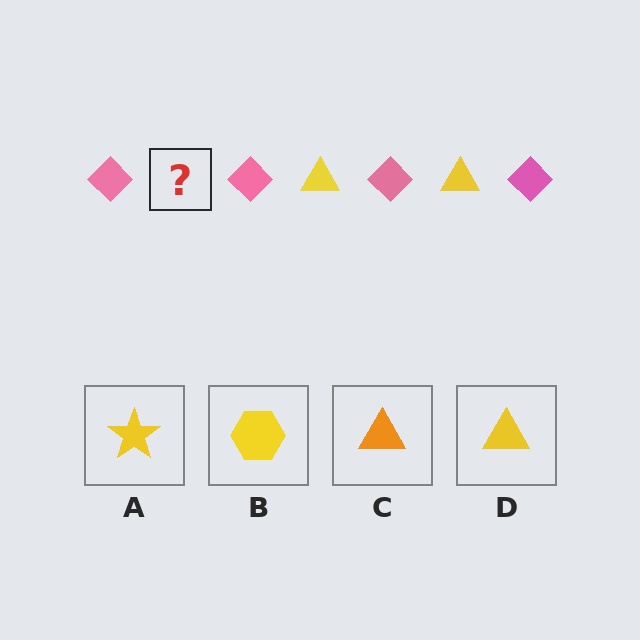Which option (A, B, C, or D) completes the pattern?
D.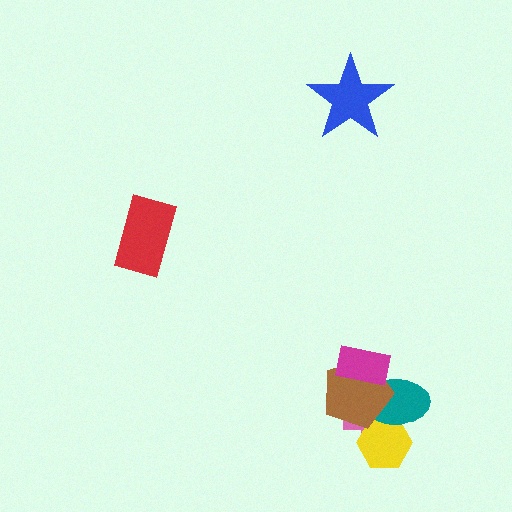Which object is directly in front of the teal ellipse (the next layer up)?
The brown pentagon is directly in front of the teal ellipse.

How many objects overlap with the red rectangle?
0 objects overlap with the red rectangle.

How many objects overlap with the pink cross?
3 objects overlap with the pink cross.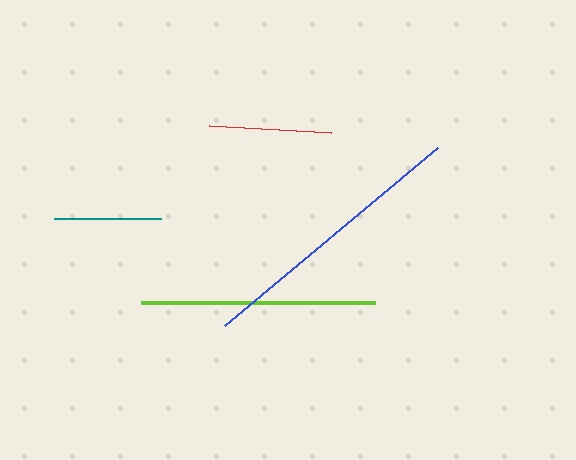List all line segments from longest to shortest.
From longest to shortest: blue, lime, red, teal.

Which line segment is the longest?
The blue line is the longest at approximately 277 pixels.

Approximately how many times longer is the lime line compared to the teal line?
The lime line is approximately 2.2 times the length of the teal line.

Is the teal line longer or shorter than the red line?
The red line is longer than the teal line.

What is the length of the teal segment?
The teal segment is approximately 107 pixels long.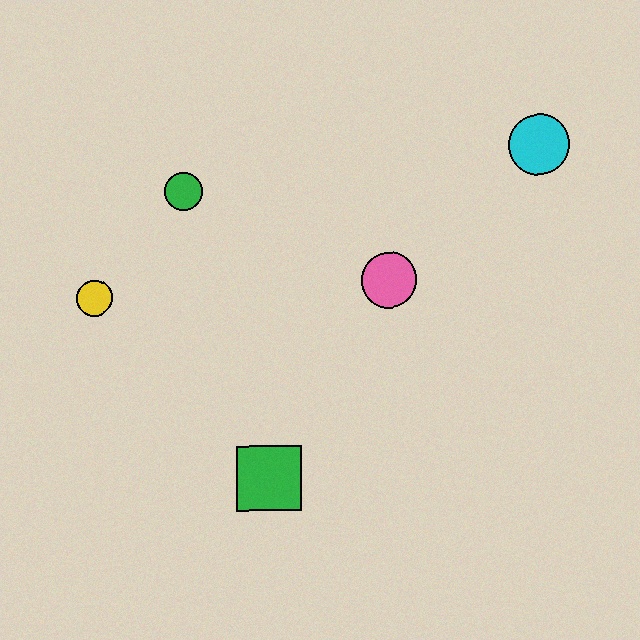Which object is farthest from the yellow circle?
The cyan circle is farthest from the yellow circle.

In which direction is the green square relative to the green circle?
The green square is below the green circle.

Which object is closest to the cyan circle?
The pink circle is closest to the cyan circle.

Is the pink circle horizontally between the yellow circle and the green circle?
No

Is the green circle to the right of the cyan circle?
No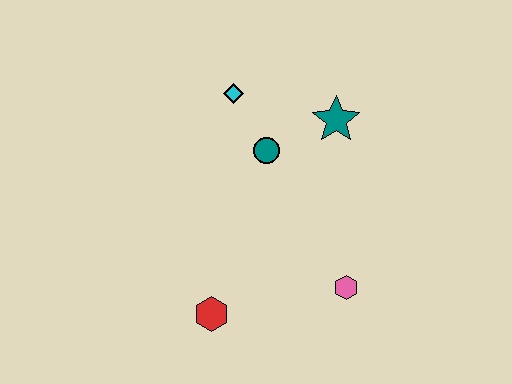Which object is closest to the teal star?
The teal circle is closest to the teal star.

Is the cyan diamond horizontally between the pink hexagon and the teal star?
No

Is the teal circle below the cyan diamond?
Yes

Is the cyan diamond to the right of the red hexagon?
Yes